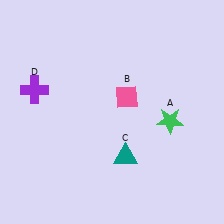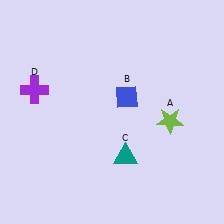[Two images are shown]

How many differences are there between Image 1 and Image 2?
There are 2 differences between the two images.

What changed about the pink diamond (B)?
In Image 1, B is pink. In Image 2, it changed to blue.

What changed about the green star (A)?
In Image 1, A is green. In Image 2, it changed to lime.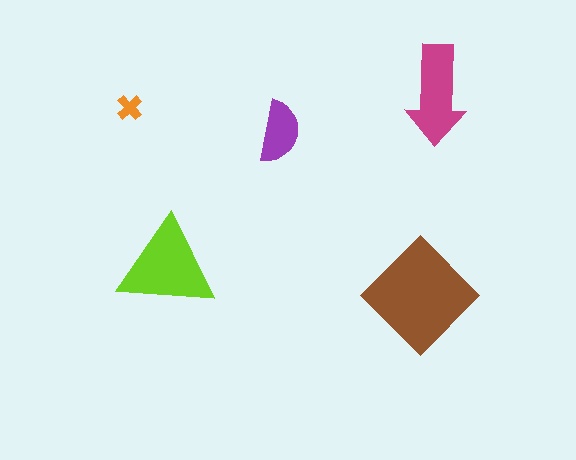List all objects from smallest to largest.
The orange cross, the purple semicircle, the magenta arrow, the lime triangle, the brown diamond.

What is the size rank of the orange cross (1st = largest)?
5th.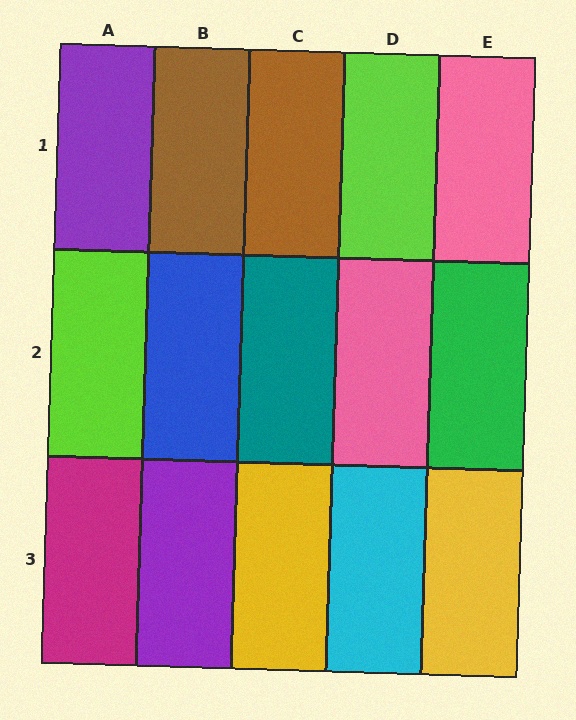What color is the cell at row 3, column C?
Yellow.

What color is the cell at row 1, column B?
Brown.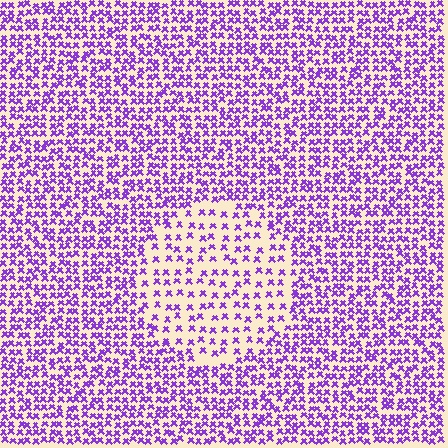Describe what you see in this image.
The image contains small purple elements arranged at two different densities. A circle-shaped region is visible where the elements are less densely packed than the surrounding area.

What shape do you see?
I see a circle.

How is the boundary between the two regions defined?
The boundary is defined by a change in element density (approximately 2.0x ratio). All elements are the same color, size, and shape.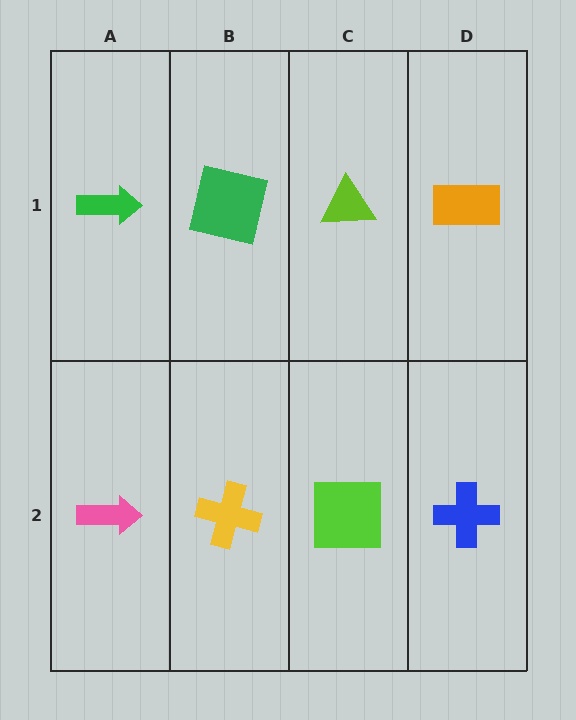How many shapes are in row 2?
4 shapes.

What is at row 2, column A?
A pink arrow.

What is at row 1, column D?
An orange rectangle.